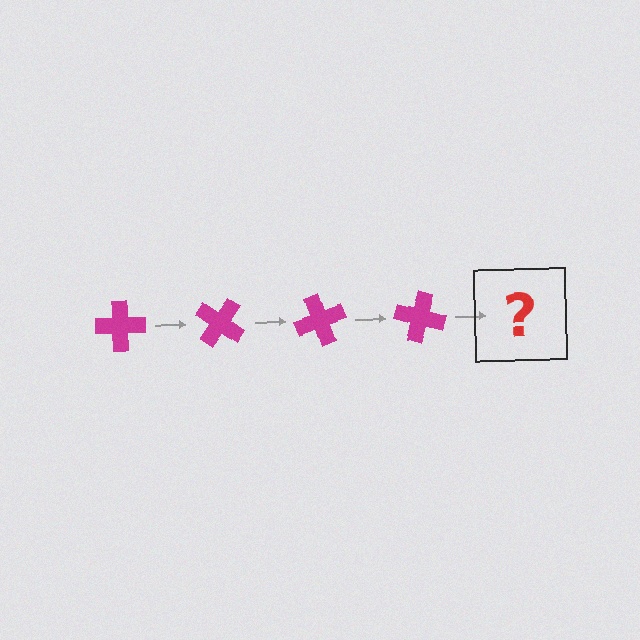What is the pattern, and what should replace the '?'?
The pattern is that the cross rotates 35 degrees each step. The '?' should be a magenta cross rotated 140 degrees.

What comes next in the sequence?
The next element should be a magenta cross rotated 140 degrees.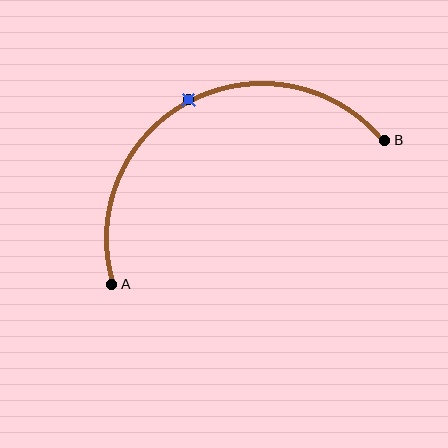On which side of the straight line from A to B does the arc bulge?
The arc bulges above the straight line connecting A and B.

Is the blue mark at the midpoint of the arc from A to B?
Yes. The blue mark lies on the arc at equal arc-length from both A and B — it is the arc midpoint.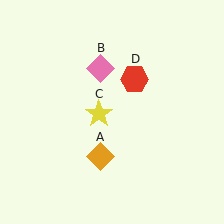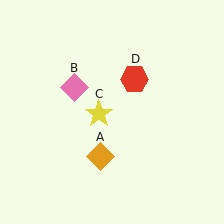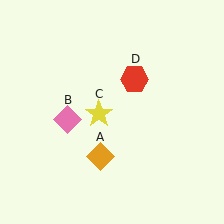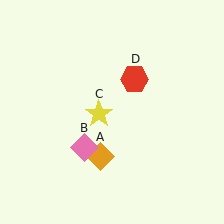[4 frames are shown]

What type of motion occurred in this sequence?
The pink diamond (object B) rotated counterclockwise around the center of the scene.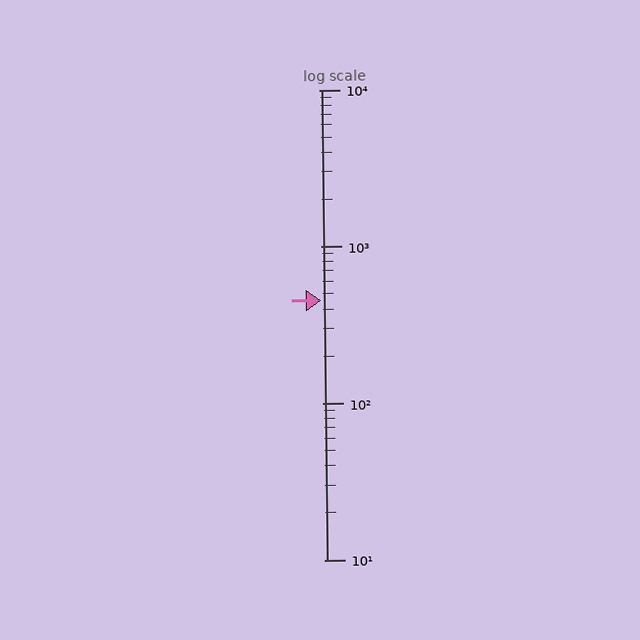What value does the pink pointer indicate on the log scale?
The pointer indicates approximately 450.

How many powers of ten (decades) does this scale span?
The scale spans 3 decades, from 10 to 10000.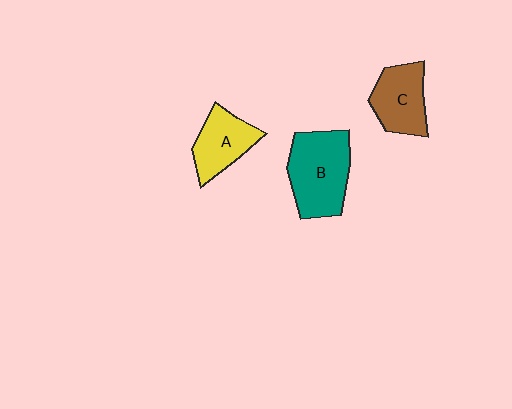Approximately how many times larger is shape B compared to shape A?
Approximately 1.5 times.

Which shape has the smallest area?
Shape A (yellow).